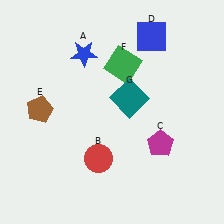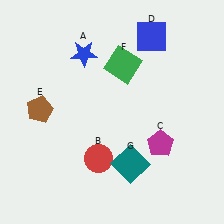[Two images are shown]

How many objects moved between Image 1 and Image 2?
1 object moved between the two images.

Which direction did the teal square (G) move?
The teal square (G) moved down.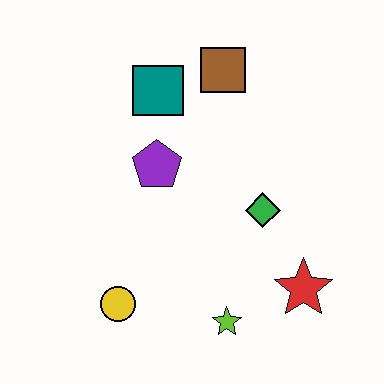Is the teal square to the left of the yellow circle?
No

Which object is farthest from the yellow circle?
The brown square is farthest from the yellow circle.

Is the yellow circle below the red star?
Yes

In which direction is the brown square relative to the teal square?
The brown square is to the right of the teal square.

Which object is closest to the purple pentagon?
The teal square is closest to the purple pentagon.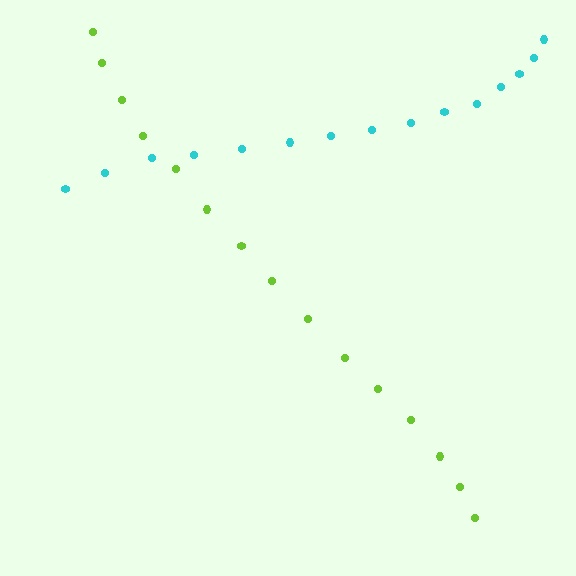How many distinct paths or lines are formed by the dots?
There are 2 distinct paths.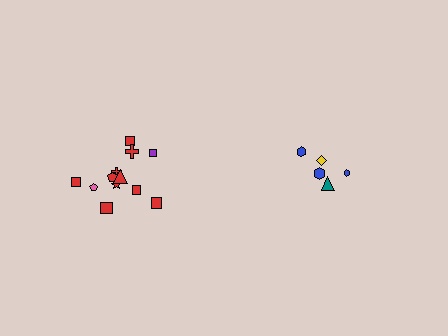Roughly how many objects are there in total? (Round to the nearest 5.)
Roughly 15 objects in total.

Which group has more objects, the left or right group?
The left group.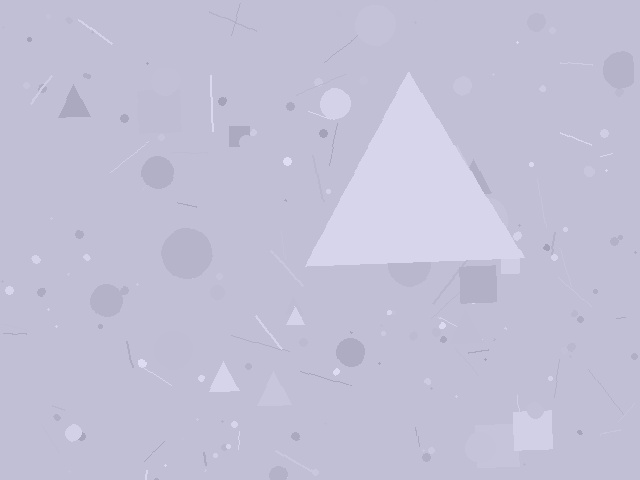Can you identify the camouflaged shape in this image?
The camouflaged shape is a triangle.